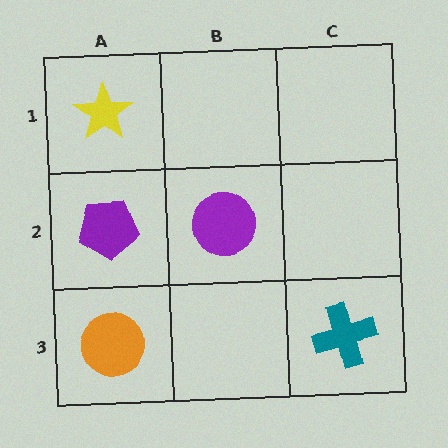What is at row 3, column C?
A teal cross.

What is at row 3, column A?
An orange circle.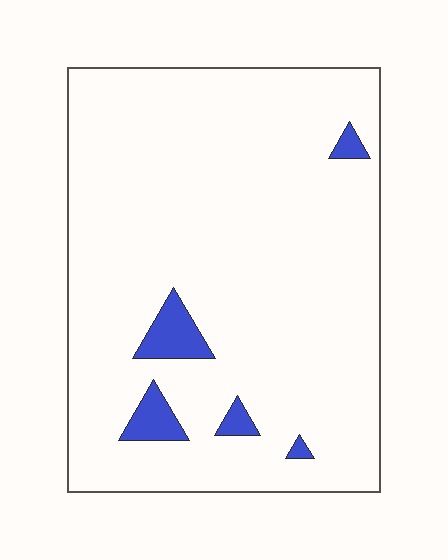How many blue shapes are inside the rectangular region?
5.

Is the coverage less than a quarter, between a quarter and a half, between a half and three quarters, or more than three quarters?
Less than a quarter.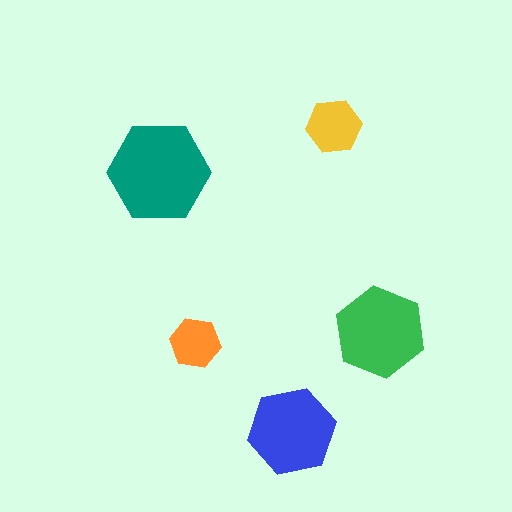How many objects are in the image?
There are 5 objects in the image.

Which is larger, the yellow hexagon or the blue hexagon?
The blue one.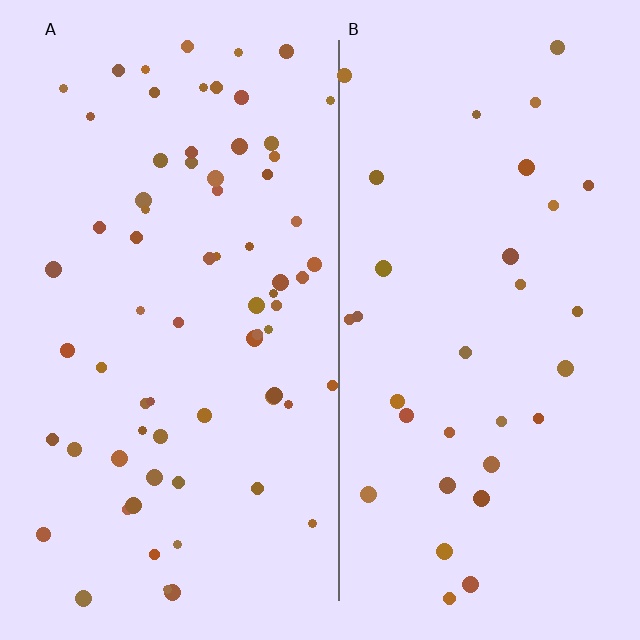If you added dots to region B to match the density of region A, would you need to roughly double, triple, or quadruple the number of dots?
Approximately double.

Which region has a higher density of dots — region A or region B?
A (the left).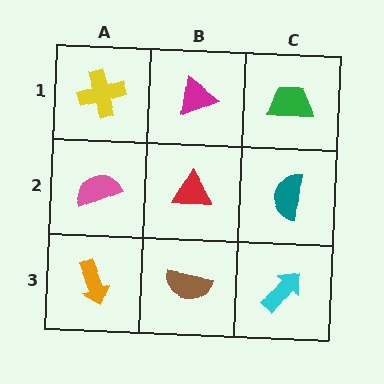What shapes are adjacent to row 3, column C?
A teal semicircle (row 2, column C), a brown semicircle (row 3, column B).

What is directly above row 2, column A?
A yellow cross.